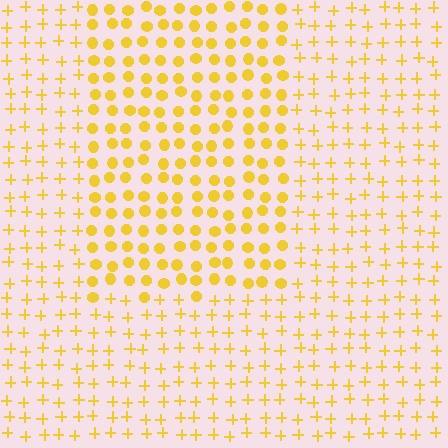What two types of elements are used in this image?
The image uses circles inside the rectangle region and plus signs outside it.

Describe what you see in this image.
The image is filled with small yellow elements arranged in a uniform grid. A rectangle-shaped region contains circles, while the surrounding area contains plus signs. The boundary is defined purely by the change in element shape.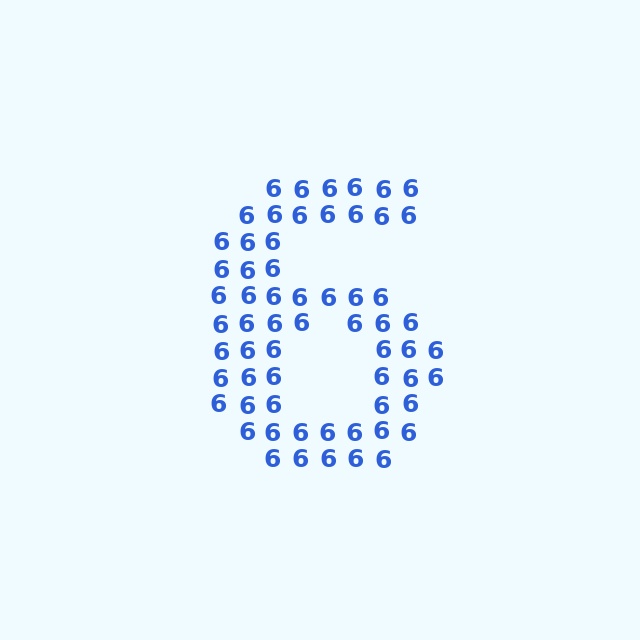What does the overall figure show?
The overall figure shows the digit 6.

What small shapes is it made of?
It is made of small digit 6's.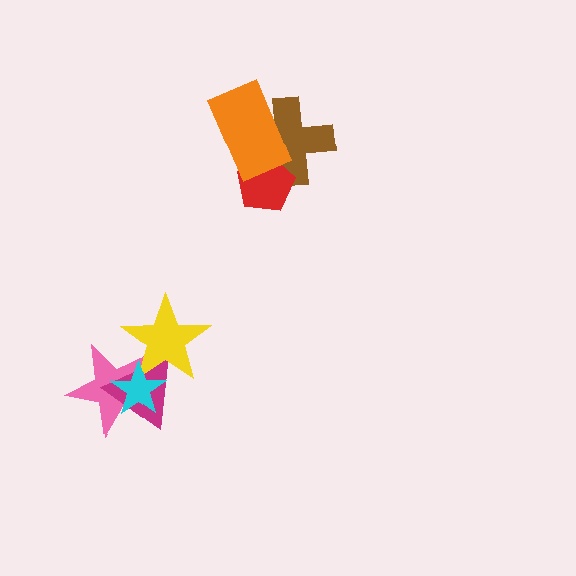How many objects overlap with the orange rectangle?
2 objects overlap with the orange rectangle.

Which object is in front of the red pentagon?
The orange rectangle is in front of the red pentagon.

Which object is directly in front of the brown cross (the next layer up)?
The red pentagon is directly in front of the brown cross.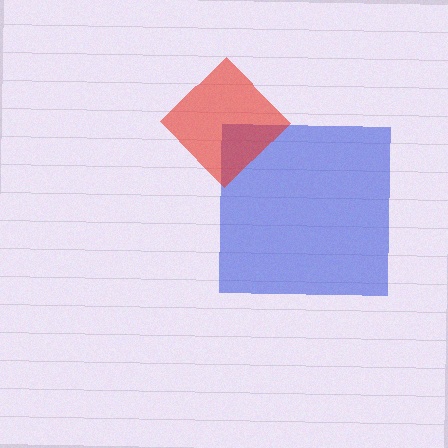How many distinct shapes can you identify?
There are 2 distinct shapes: a blue square, a red diamond.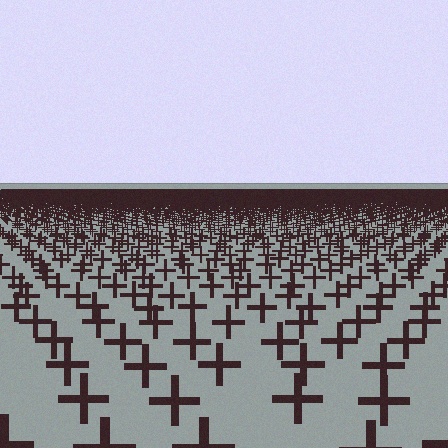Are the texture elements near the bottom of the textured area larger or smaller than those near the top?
Larger. Near the bottom, elements are closer to the viewer and appear at a bigger on-screen size.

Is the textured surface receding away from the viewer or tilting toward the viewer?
The surface is receding away from the viewer. Texture elements get smaller and denser toward the top.